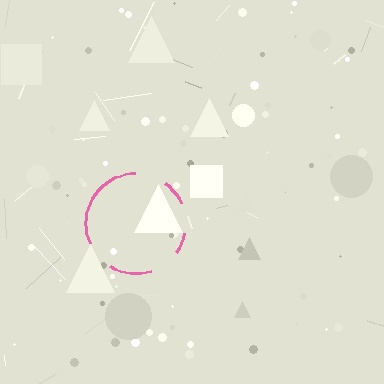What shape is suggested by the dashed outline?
The dashed outline suggests a circle.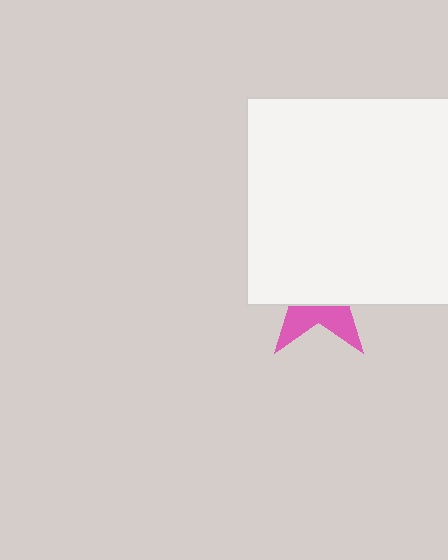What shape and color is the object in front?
The object in front is a white square.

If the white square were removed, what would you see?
You would see the complete pink star.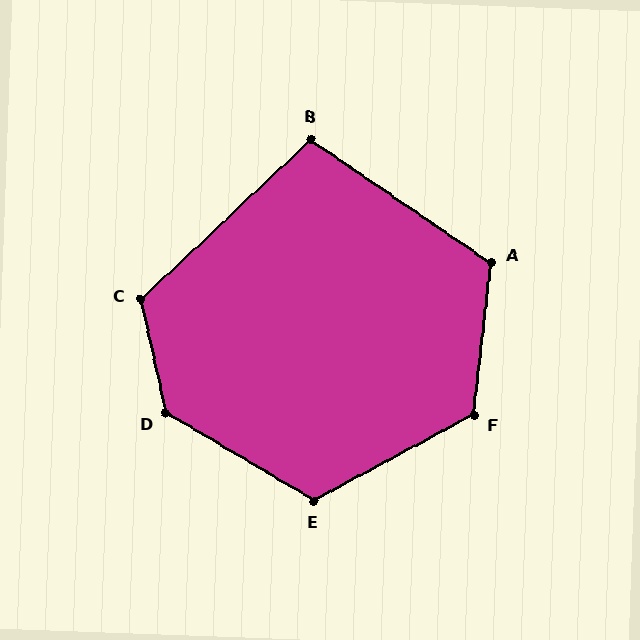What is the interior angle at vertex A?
Approximately 118 degrees (obtuse).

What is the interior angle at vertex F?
Approximately 125 degrees (obtuse).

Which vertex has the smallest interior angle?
B, at approximately 103 degrees.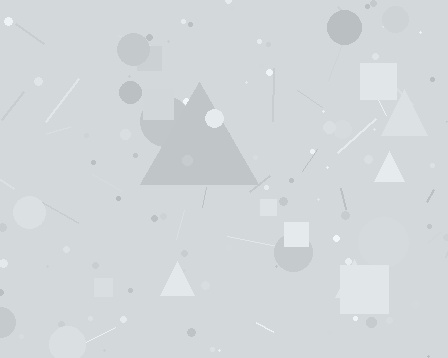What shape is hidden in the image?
A triangle is hidden in the image.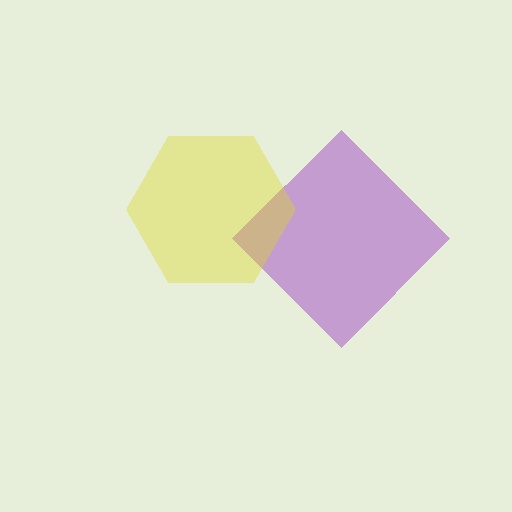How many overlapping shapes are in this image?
There are 2 overlapping shapes in the image.